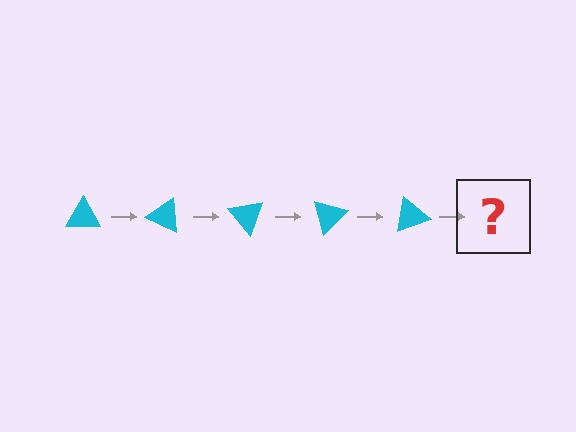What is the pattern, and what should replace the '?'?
The pattern is that the triangle rotates 25 degrees each step. The '?' should be a cyan triangle rotated 125 degrees.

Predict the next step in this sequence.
The next step is a cyan triangle rotated 125 degrees.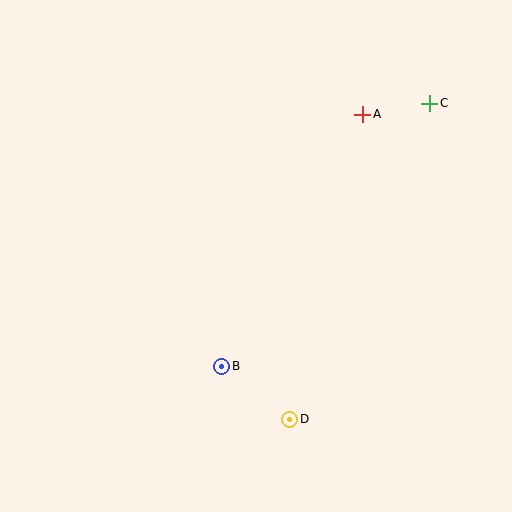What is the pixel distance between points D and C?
The distance between D and C is 346 pixels.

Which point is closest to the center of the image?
Point B at (222, 366) is closest to the center.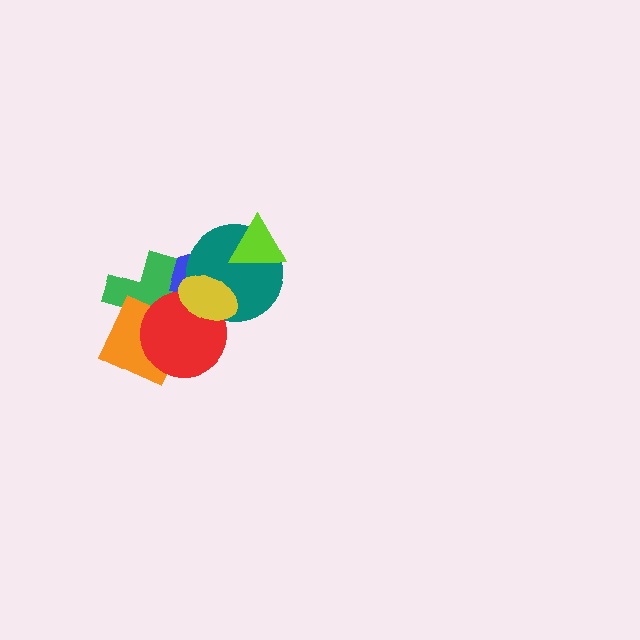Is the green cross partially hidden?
Yes, it is partially covered by another shape.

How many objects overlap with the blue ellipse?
4 objects overlap with the blue ellipse.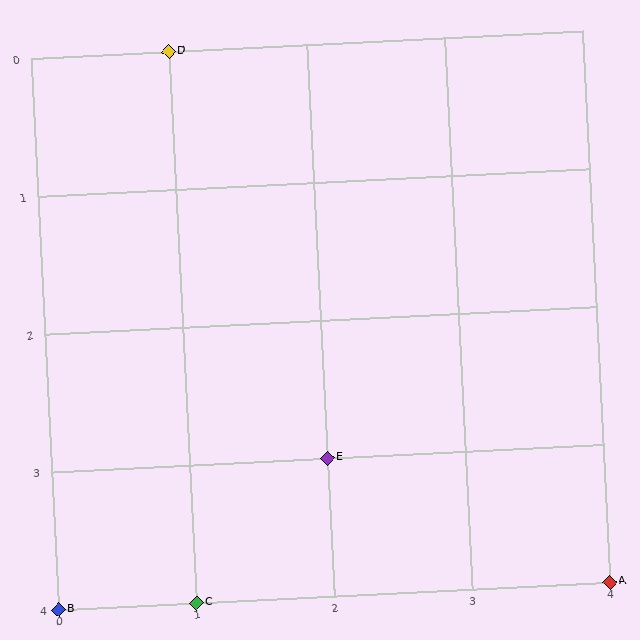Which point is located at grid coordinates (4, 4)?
Point A is at (4, 4).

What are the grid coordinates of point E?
Point E is at grid coordinates (2, 3).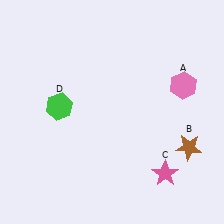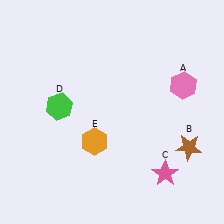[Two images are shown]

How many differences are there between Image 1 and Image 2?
There is 1 difference between the two images.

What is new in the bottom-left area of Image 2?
An orange hexagon (E) was added in the bottom-left area of Image 2.